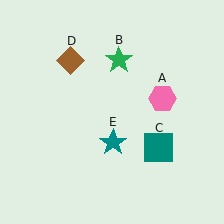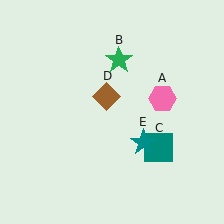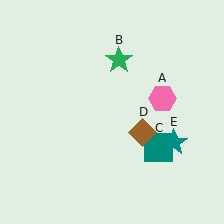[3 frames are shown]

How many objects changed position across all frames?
2 objects changed position: brown diamond (object D), teal star (object E).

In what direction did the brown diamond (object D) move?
The brown diamond (object D) moved down and to the right.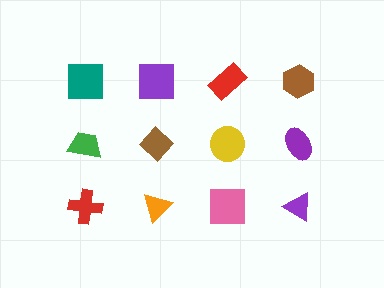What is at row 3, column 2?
An orange triangle.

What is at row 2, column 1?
A green trapezoid.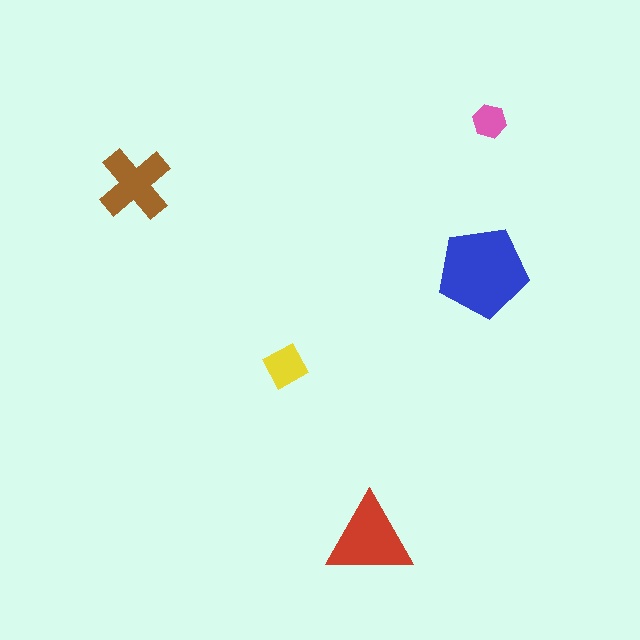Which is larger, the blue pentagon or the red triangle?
The blue pentagon.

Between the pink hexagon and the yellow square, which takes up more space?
The yellow square.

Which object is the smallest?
The pink hexagon.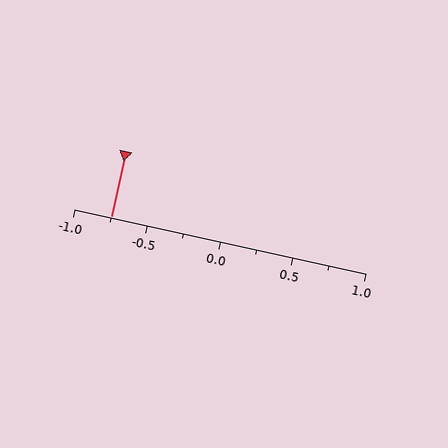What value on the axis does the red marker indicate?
The marker indicates approximately -0.75.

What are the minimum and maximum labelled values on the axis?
The axis runs from -1.0 to 1.0.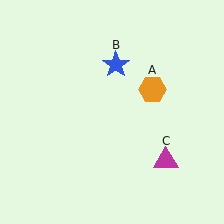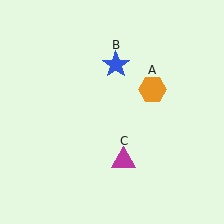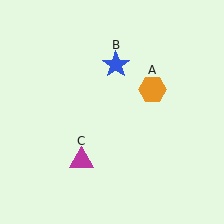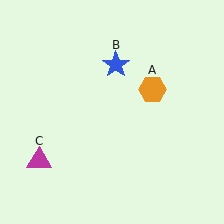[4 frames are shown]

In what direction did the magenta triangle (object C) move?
The magenta triangle (object C) moved left.